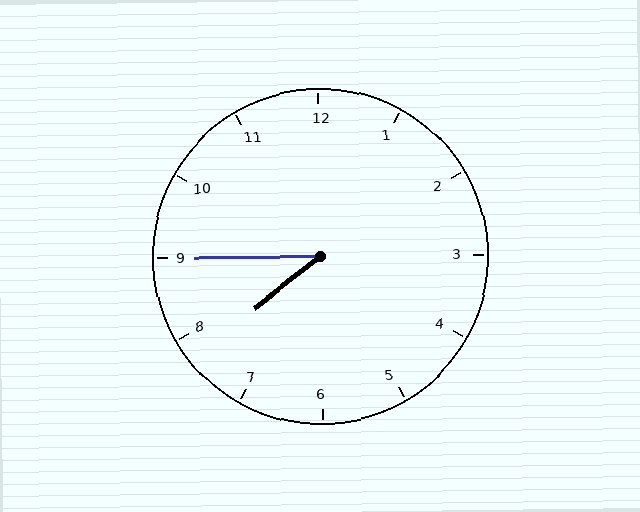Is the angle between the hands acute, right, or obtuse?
It is acute.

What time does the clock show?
7:45.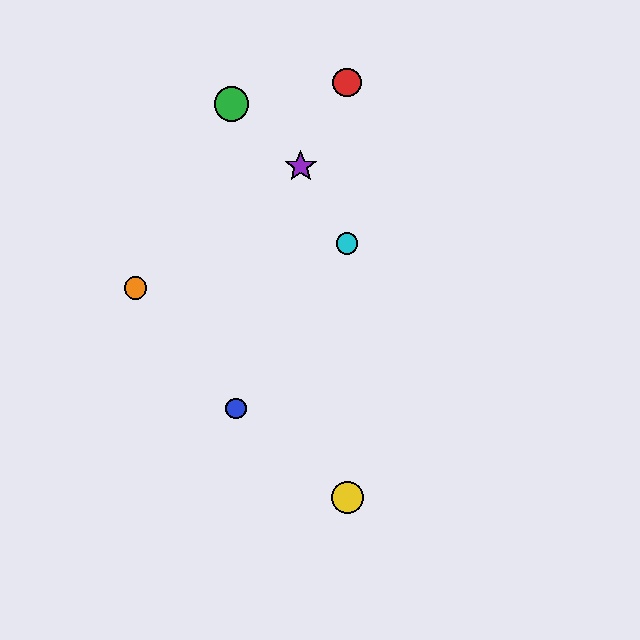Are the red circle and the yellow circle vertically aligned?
Yes, both are at x≈347.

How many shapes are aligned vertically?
3 shapes (the red circle, the yellow circle, the cyan circle) are aligned vertically.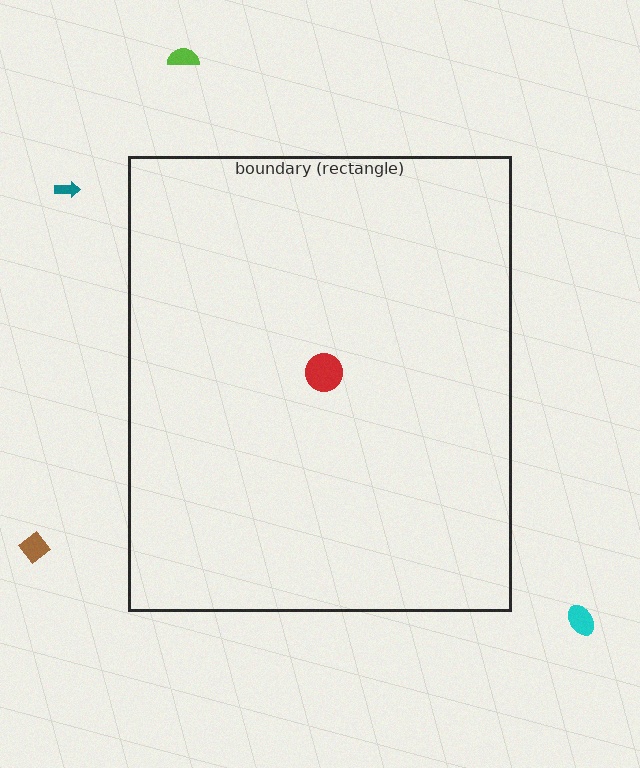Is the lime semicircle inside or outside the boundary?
Outside.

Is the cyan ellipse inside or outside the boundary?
Outside.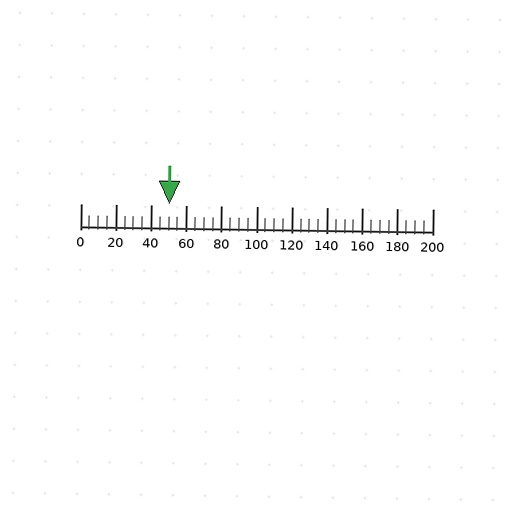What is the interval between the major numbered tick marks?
The major tick marks are spaced 20 units apart.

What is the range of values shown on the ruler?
The ruler shows values from 0 to 200.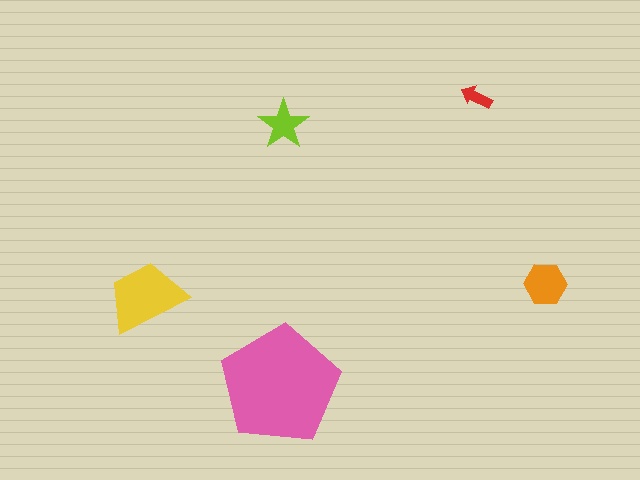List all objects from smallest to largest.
The red arrow, the lime star, the orange hexagon, the yellow trapezoid, the pink pentagon.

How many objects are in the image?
There are 5 objects in the image.